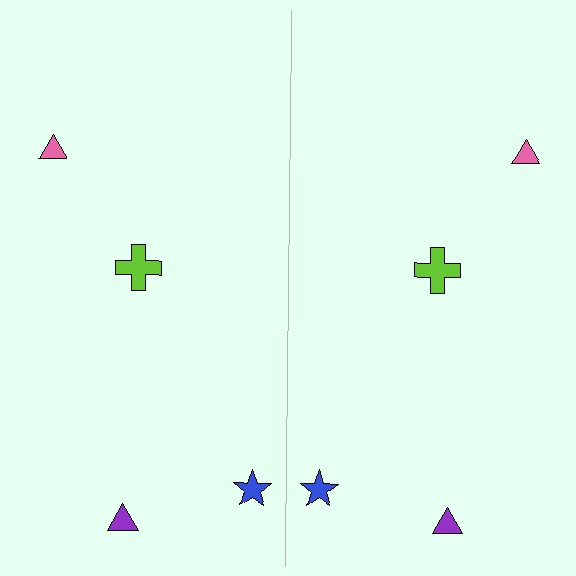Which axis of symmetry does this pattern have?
The pattern has a vertical axis of symmetry running through the center of the image.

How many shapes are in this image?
There are 8 shapes in this image.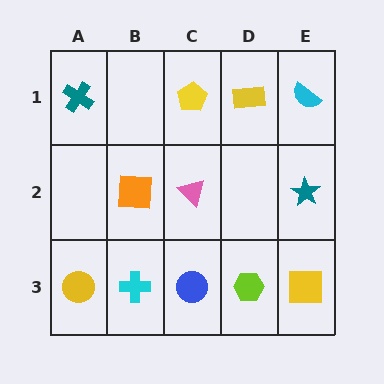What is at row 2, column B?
An orange square.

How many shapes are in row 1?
4 shapes.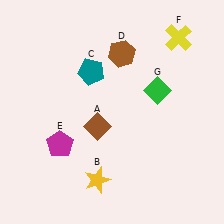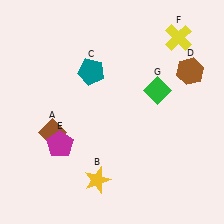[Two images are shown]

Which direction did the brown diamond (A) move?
The brown diamond (A) moved left.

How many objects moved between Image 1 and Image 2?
2 objects moved between the two images.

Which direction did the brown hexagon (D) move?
The brown hexagon (D) moved right.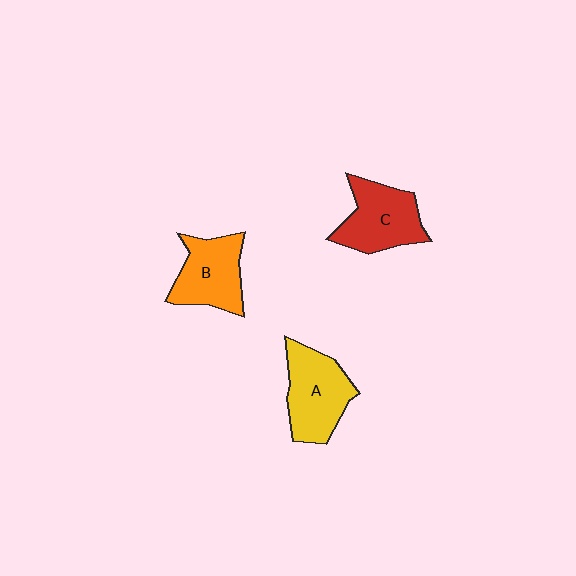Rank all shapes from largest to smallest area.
From largest to smallest: A (yellow), C (red), B (orange).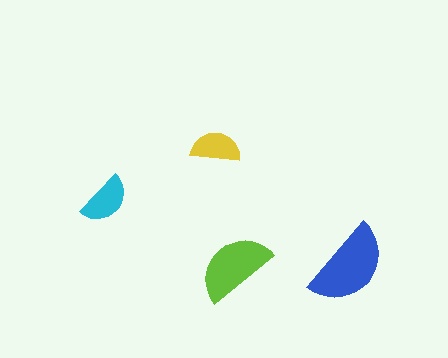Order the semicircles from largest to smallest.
the blue one, the lime one, the cyan one, the yellow one.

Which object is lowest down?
The blue semicircle is bottommost.